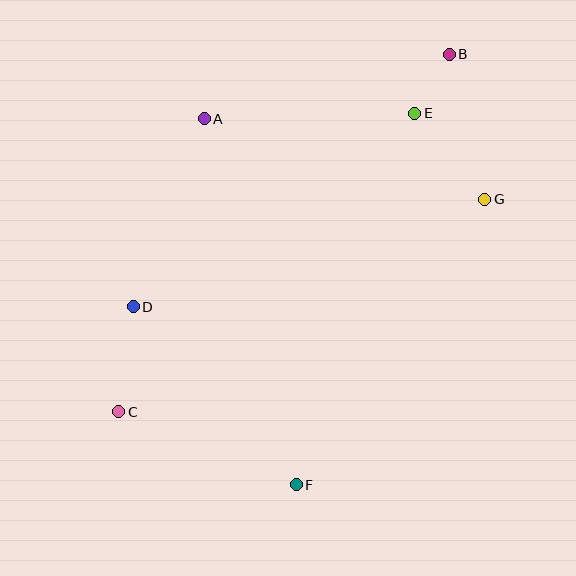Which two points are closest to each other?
Points B and E are closest to each other.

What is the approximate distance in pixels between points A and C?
The distance between A and C is approximately 305 pixels.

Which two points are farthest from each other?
Points B and C are farthest from each other.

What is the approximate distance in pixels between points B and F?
The distance between B and F is approximately 457 pixels.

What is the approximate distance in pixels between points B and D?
The distance between B and D is approximately 404 pixels.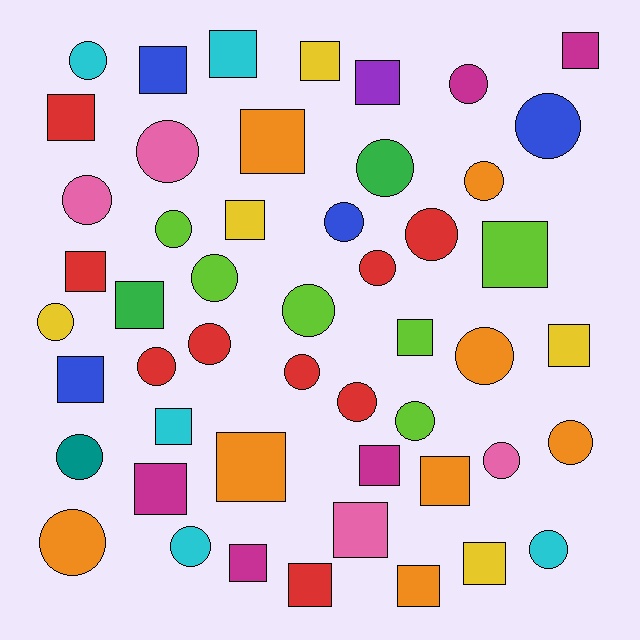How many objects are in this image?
There are 50 objects.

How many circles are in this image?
There are 26 circles.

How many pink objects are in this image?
There are 4 pink objects.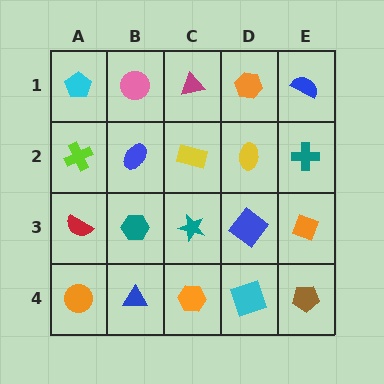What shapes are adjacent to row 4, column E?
An orange diamond (row 3, column E), a cyan square (row 4, column D).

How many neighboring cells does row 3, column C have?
4.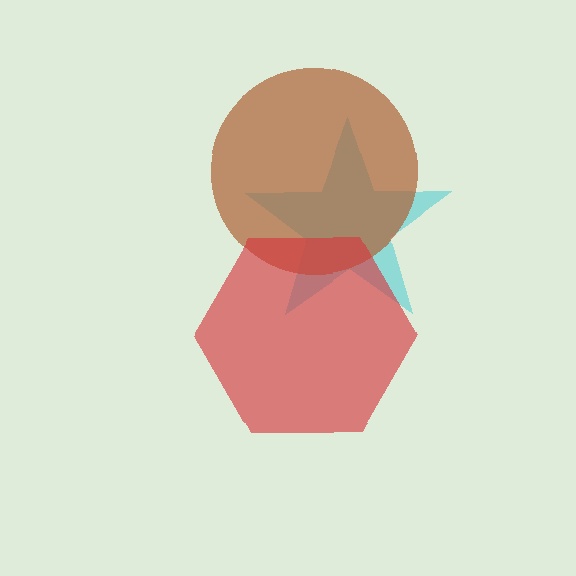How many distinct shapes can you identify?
There are 3 distinct shapes: a cyan star, a brown circle, a red hexagon.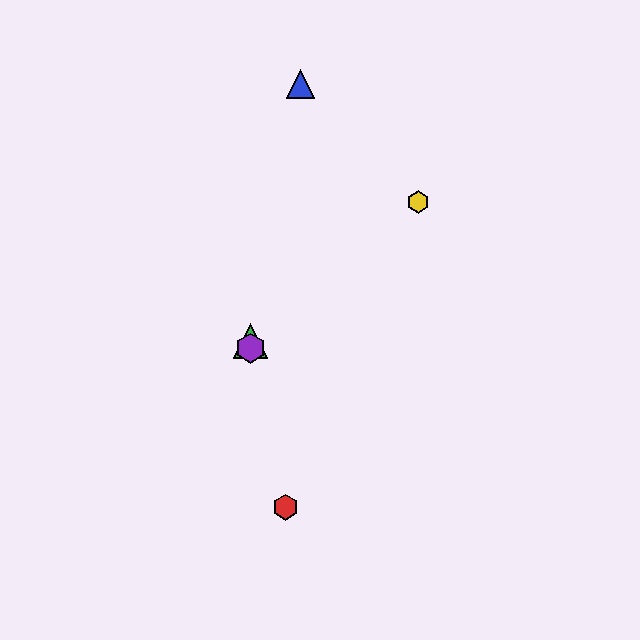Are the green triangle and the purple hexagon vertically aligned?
Yes, both are at x≈250.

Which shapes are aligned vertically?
The green triangle, the purple hexagon are aligned vertically.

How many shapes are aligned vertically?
2 shapes (the green triangle, the purple hexagon) are aligned vertically.